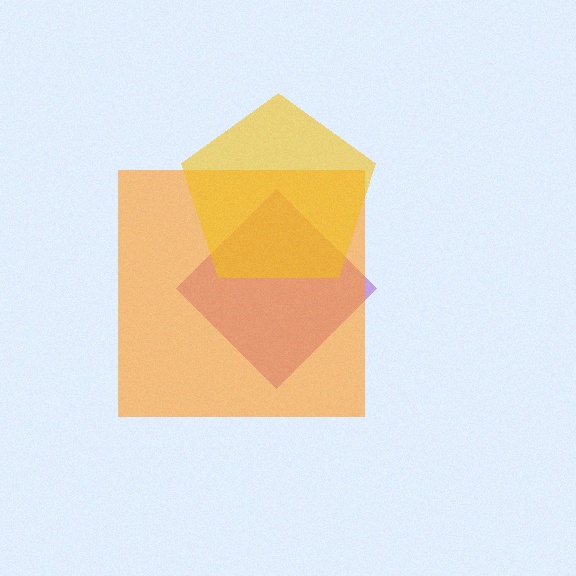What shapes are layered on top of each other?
The layered shapes are: a purple diamond, an orange square, a yellow pentagon.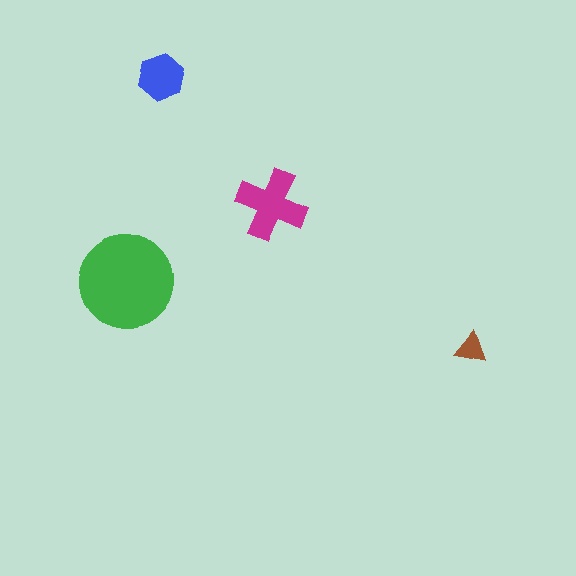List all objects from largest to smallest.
The green circle, the magenta cross, the blue hexagon, the brown triangle.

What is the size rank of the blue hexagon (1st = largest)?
3rd.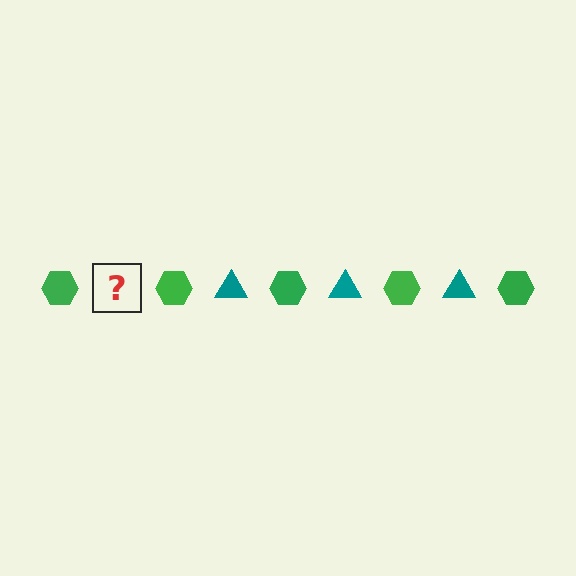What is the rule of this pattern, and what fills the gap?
The rule is that the pattern alternates between green hexagon and teal triangle. The gap should be filled with a teal triangle.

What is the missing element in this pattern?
The missing element is a teal triangle.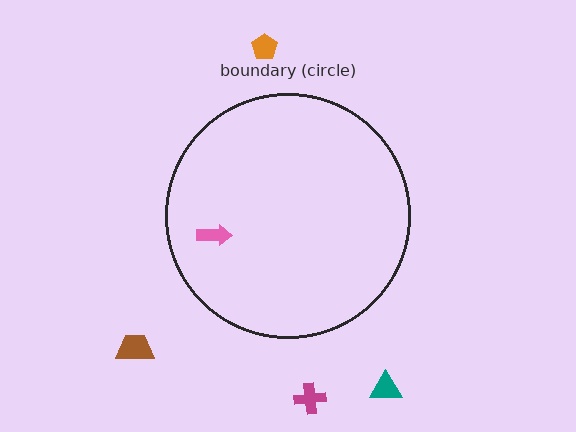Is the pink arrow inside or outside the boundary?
Inside.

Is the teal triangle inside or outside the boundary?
Outside.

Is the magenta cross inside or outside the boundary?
Outside.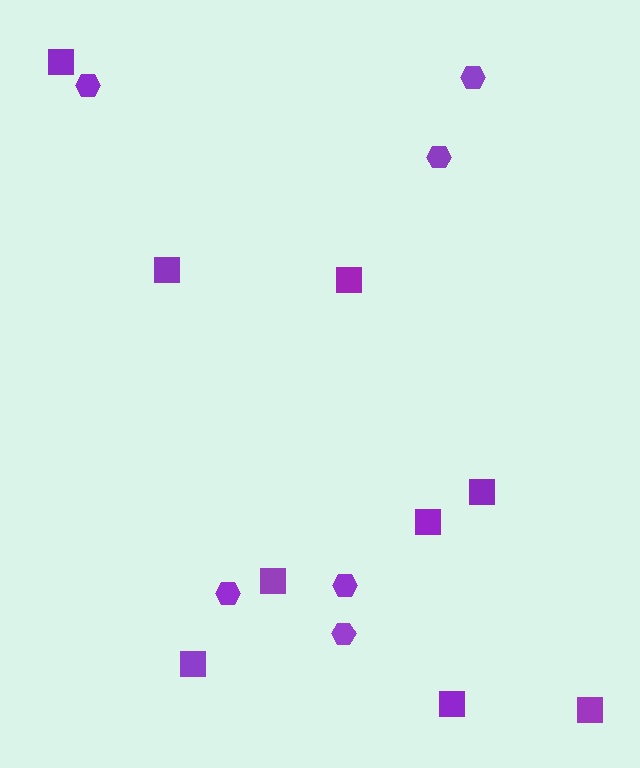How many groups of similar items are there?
There are 2 groups: one group of hexagons (6) and one group of squares (9).